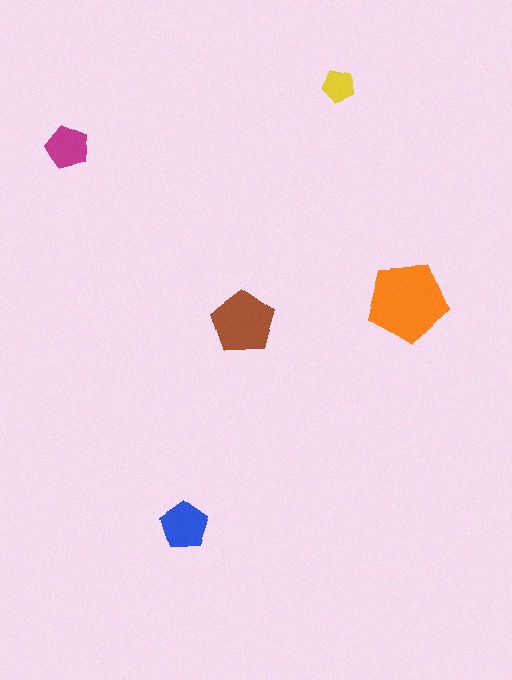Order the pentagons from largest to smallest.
the orange one, the brown one, the blue one, the magenta one, the yellow one.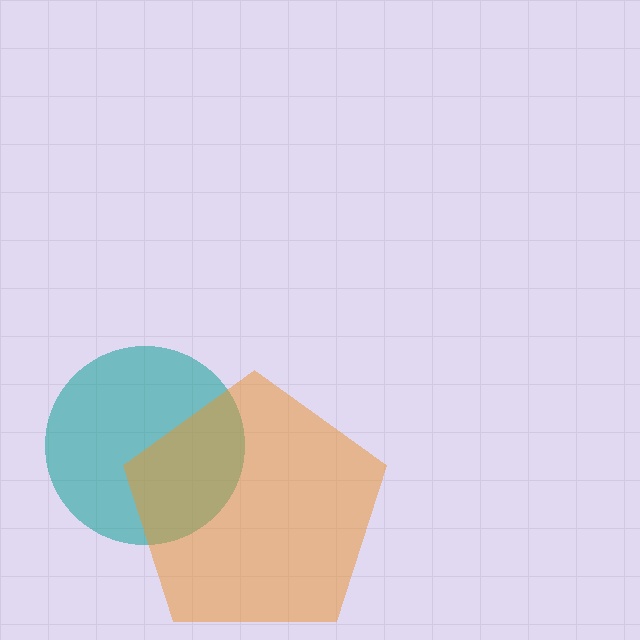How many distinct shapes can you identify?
There are 2 distinct shapes: a teal circle, an orange pentagon.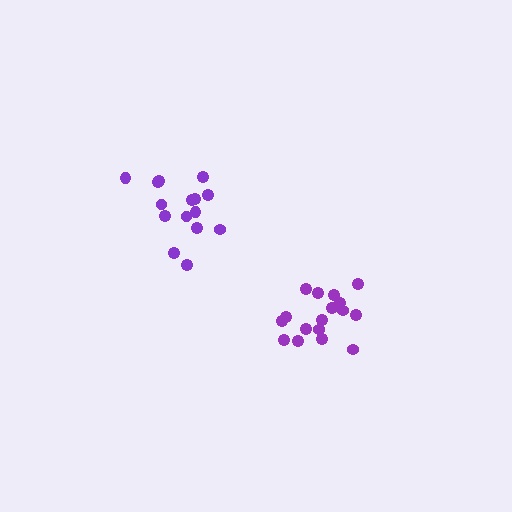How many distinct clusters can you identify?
There are 2 distinct clusters.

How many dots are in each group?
Group 1: 17 dots, Group 2: 15 dots (32 total).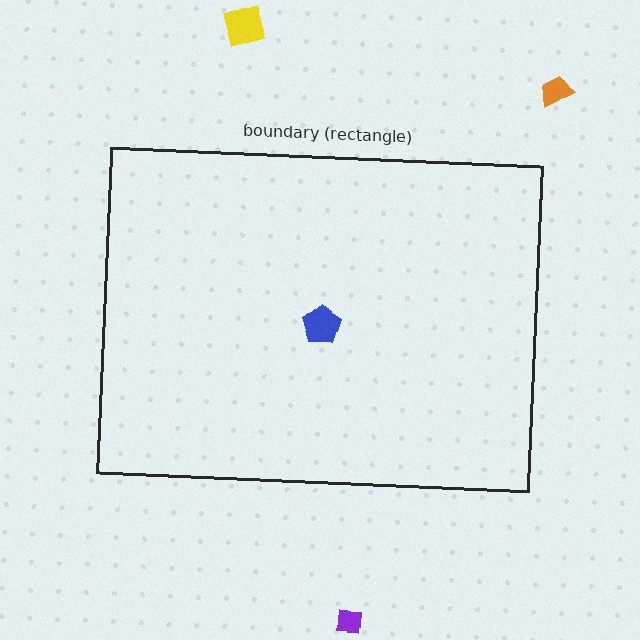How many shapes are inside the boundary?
1 inside, 3 outside.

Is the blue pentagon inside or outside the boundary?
Inside.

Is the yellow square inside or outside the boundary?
Outside.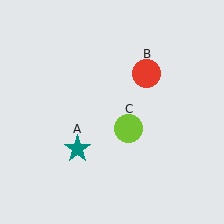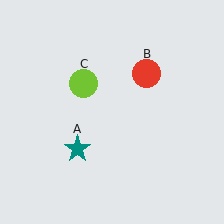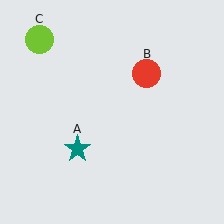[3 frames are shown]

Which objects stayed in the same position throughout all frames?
Teal star (object A) and red circle (object B) remained stationary.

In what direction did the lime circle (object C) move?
The lime circle (object C) moved up and to the left.